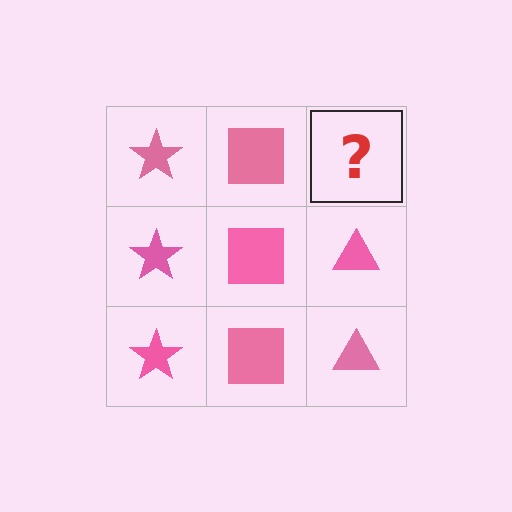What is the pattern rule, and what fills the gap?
The rule is that each column has a consistent shape. The gap should be filled with a pink triangle.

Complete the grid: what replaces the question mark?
The question mark should be replaced with a pink triangle.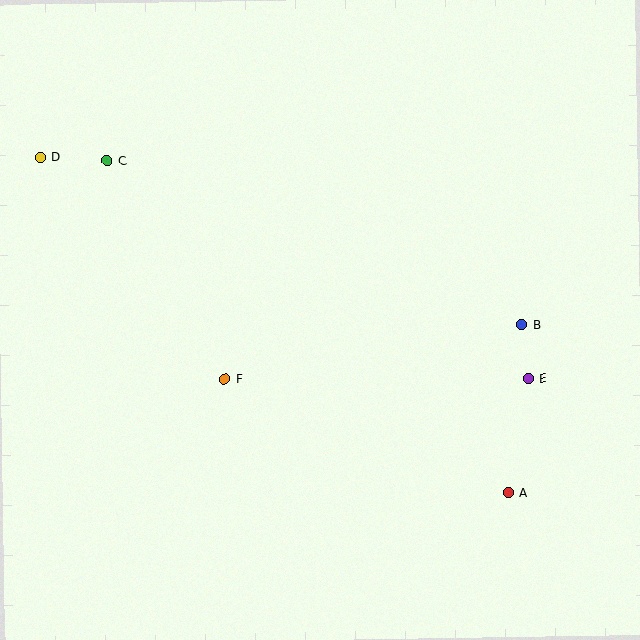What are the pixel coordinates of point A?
Point A is at (508, 493).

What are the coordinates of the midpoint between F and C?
The midpoint between F and C is at (166, 270).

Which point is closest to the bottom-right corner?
Point A is closest to the bottom-right corner.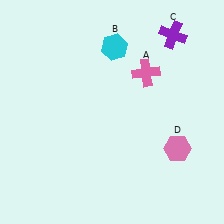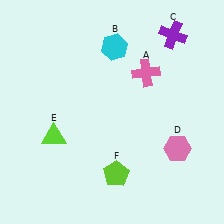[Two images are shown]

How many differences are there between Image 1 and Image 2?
There are 2 differences between the two images.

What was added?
A lime triangle (E), a lime pentagon (F) were added in Image 2.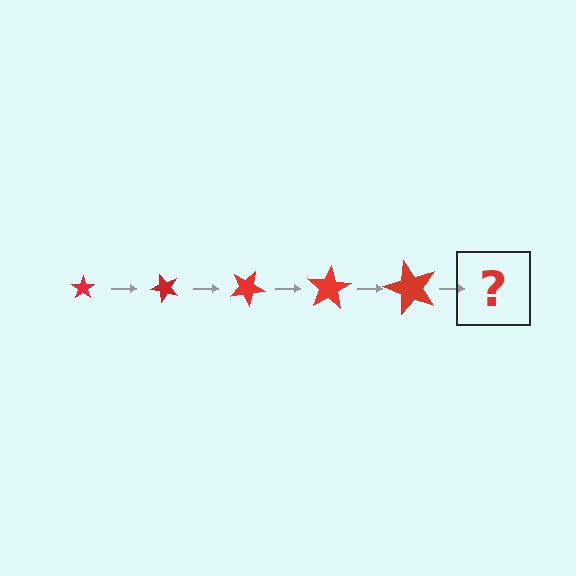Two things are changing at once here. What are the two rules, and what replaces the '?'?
The two rules are that the star grows larger each step and it rotates 50 degrees each step. The '?' should be a star, larger than the previous one and rotated 250 degrees from the start.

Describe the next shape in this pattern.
It should be a star, larger than the previous one and rotated 250 degrees from the start.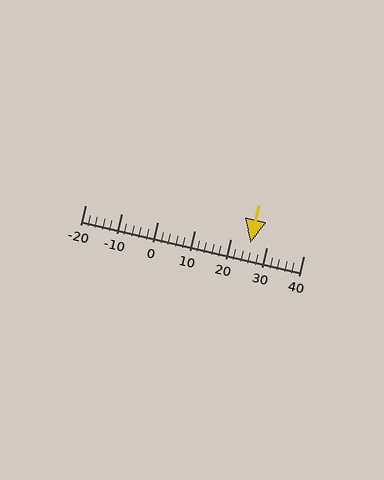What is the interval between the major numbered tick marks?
The major tick marks are spaced 10 units apart.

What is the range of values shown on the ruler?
The ruler shows values from -20 to 40.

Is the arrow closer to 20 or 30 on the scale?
The arrow is closer to 30.